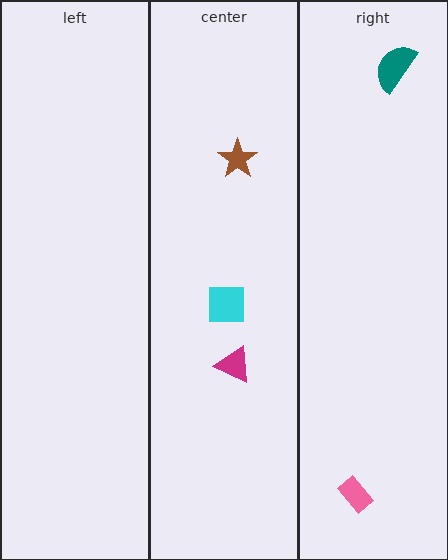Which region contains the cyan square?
The center region.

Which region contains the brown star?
The center region.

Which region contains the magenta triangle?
The center region.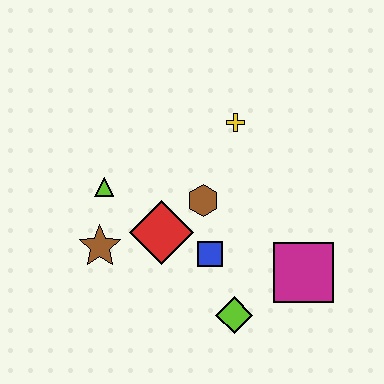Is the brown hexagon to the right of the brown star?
Yes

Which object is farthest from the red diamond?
The magenta square is farthest from the red diamond.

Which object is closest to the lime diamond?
The blue square is closest to the lime diamond.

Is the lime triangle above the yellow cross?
No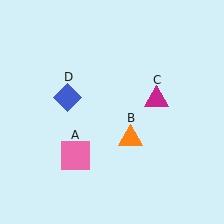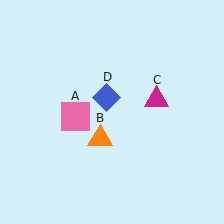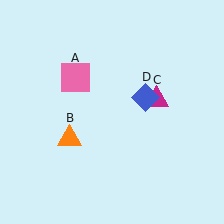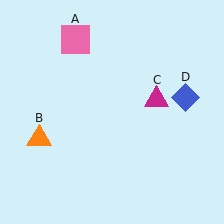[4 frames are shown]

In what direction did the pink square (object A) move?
The pink square (object A) moved up.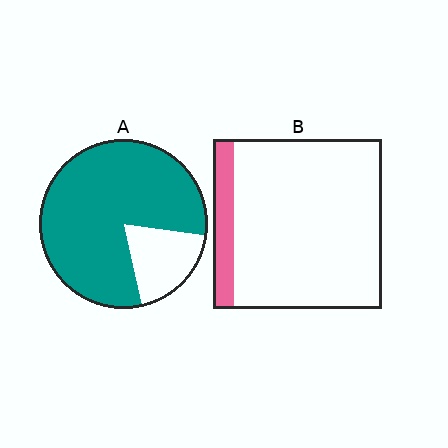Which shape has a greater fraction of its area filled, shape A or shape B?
Shape A.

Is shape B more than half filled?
No.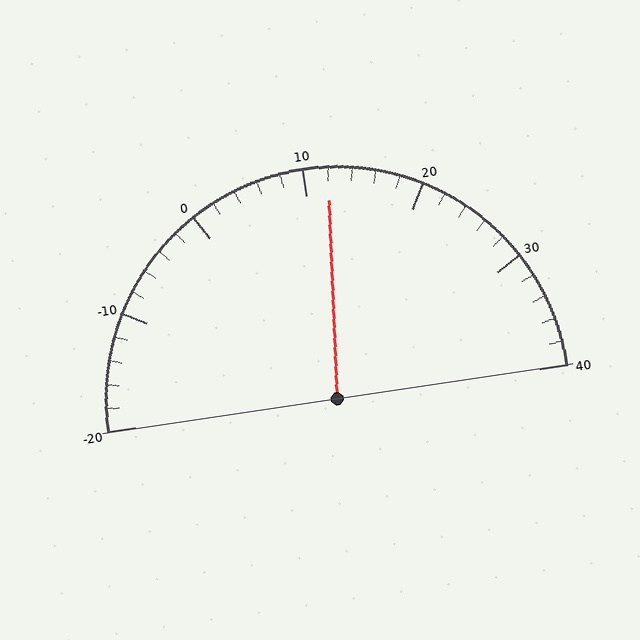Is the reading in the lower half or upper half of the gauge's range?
The reading is in the upper half of the range (-20 to 40).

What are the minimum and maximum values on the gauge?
The gauge ranges from -20 to 40.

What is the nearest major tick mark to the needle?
The nearest major tick mark is 10.